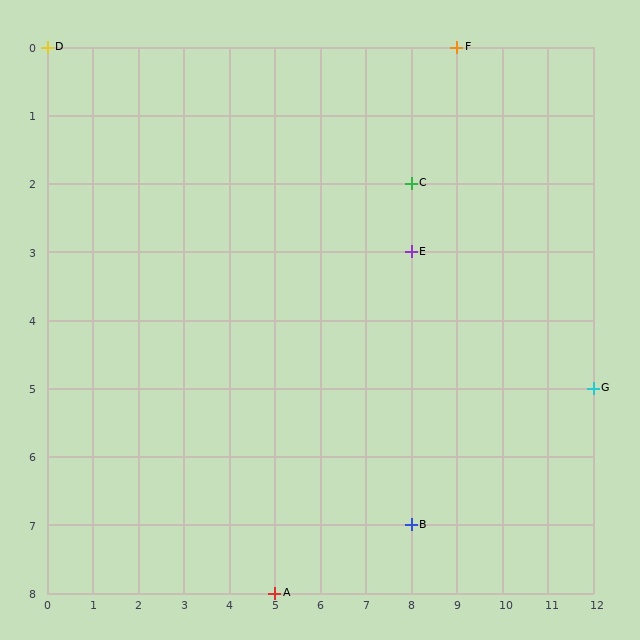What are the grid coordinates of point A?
Point A is at grid coordinates (5, 8).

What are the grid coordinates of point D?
Point D is at grid coordinates (0, 0).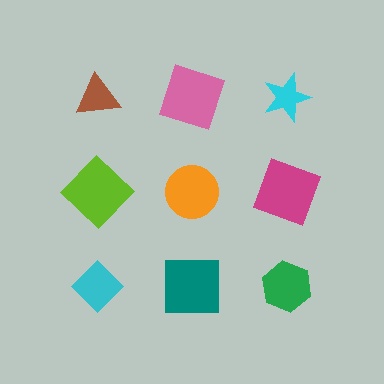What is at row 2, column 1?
A lime diamond.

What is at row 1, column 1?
A brown triangle.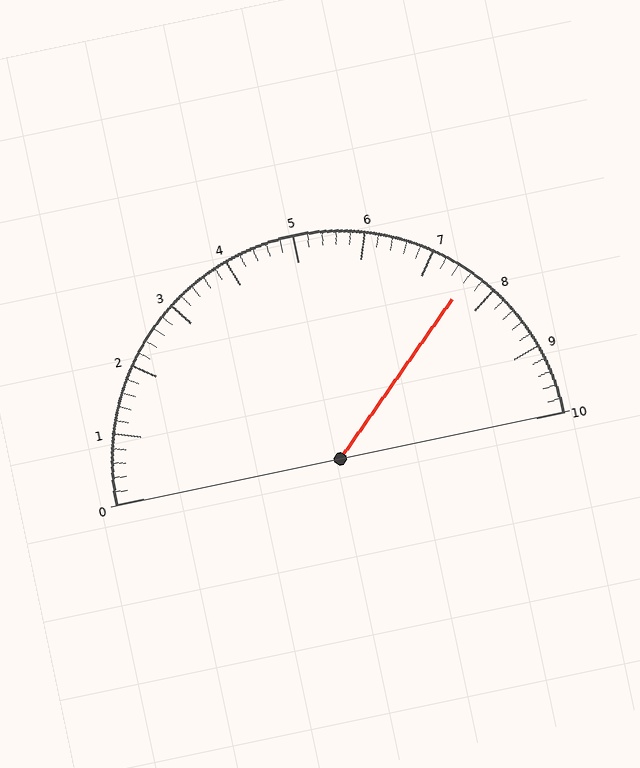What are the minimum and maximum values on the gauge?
The gauge ranges from 0 to 10.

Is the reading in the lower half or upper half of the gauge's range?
The reading is in the upper half of the range (0 to 10).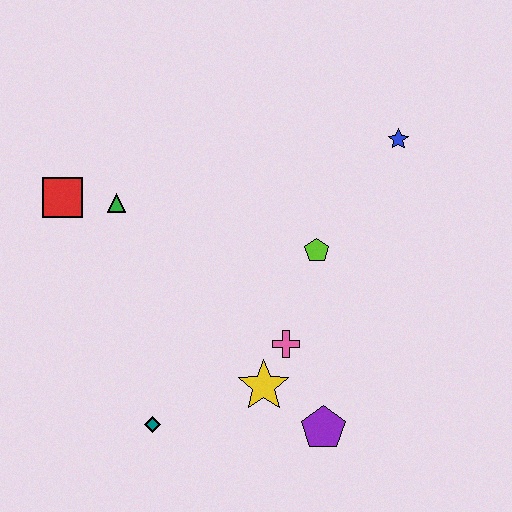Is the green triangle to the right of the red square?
Yes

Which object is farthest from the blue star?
The teal diamond is farthest from the blue star.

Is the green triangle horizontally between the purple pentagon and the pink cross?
No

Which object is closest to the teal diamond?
The yellow star is closest to the teal diamond.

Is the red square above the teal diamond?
Yes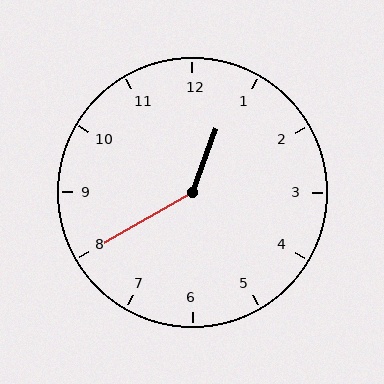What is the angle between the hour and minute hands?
Approximately 140 degrees.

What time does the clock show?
12:40.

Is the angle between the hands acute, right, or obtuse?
It is obtuse.